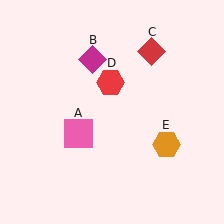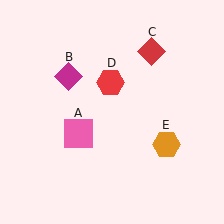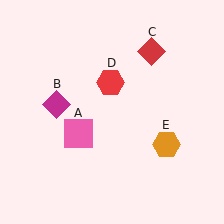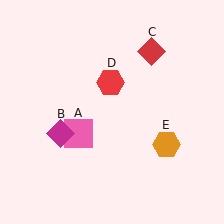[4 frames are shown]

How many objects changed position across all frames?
1 object changed position: magenta diamond (object B).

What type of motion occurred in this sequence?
The magenta diamond (object B) rotated counterclockwise around the center of the scene.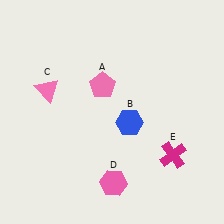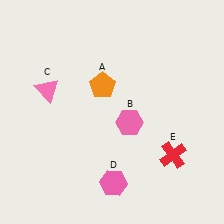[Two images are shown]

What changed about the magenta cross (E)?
In Image 1, E is magenta. In Image 2, it changed to red.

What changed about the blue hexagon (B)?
In Image 1, B is blue. In Image 2, it changed to pink.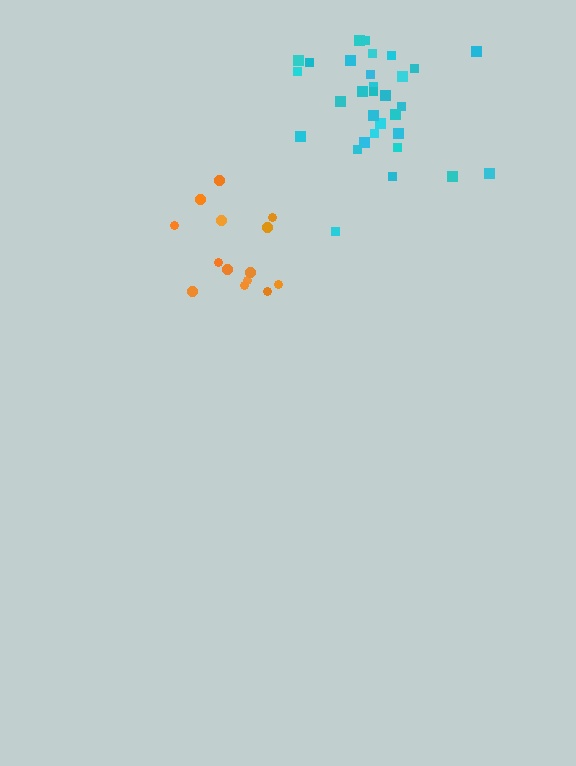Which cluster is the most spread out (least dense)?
Cyan.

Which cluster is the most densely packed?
Orange.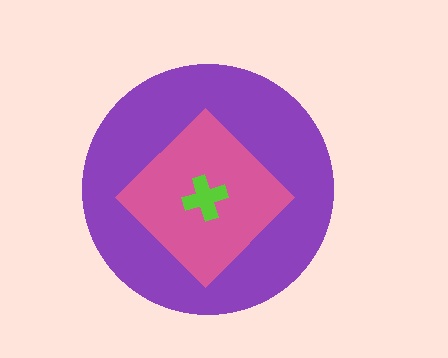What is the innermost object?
The lime cross.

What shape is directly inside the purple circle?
The pink diamond.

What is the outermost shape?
The purple circle.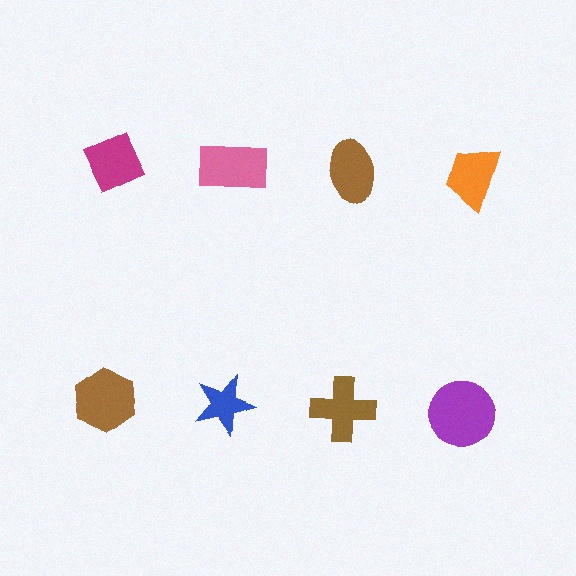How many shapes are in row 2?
4 shapes.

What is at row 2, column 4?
A purple circle.